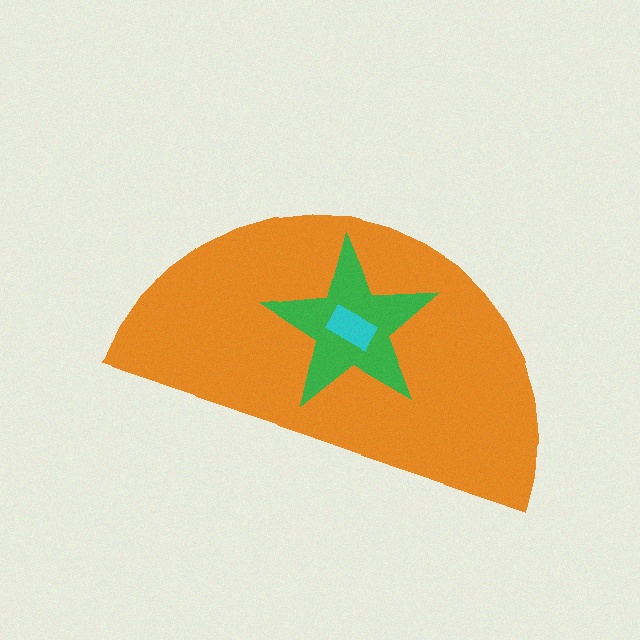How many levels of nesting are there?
3.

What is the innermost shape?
The cyan rectangle.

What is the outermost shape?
The orange semicircle.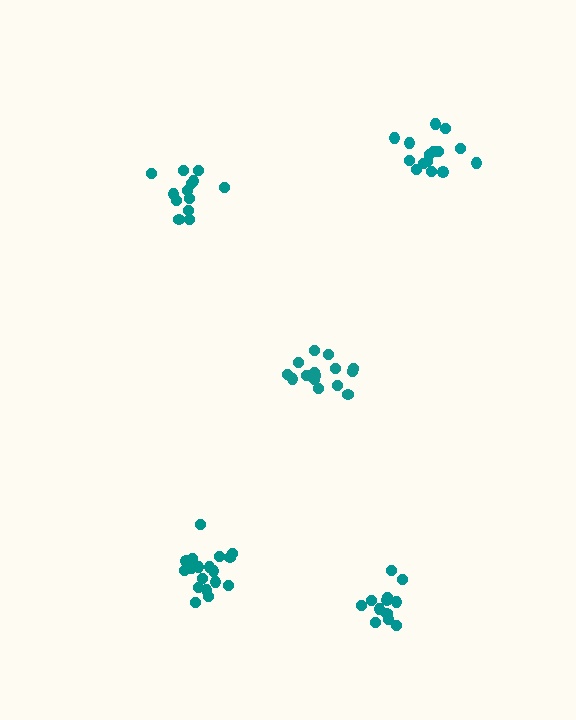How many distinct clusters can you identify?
There are 5 distinct clusters.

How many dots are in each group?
Group 1: 15 dots, Group 2: 18 dots, Group 3: 12 dots, Group 4: 15 dots, Group 5: 13 dots (73 total).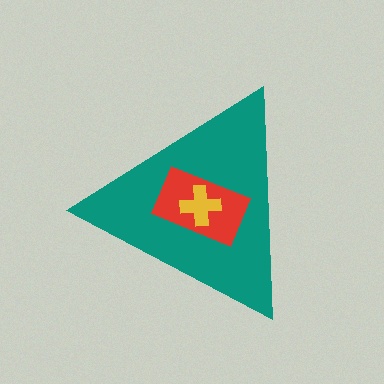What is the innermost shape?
The yellow cross.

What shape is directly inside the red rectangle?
The yellow cross.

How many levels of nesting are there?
3.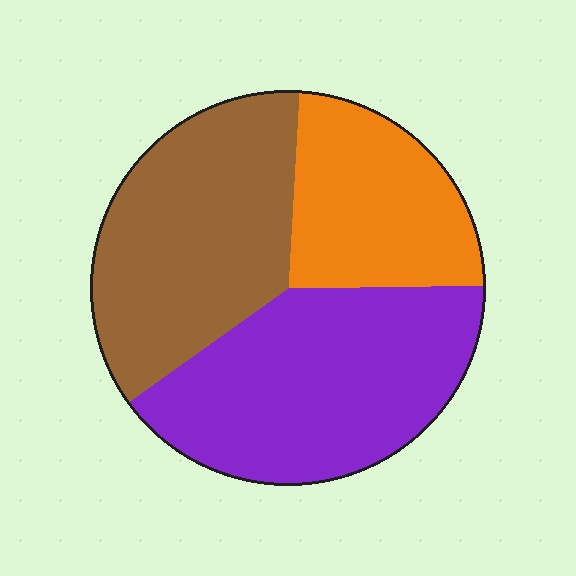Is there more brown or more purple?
Purple.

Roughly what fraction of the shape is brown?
Brown takes up between a quarter and a half of the shape.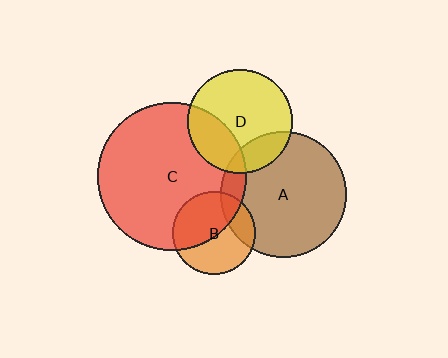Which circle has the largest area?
Circle C (red).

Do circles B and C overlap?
Yes.